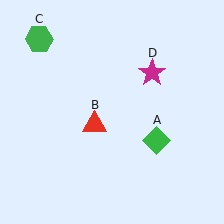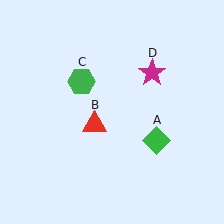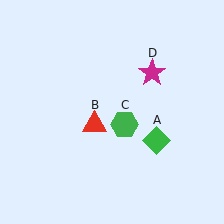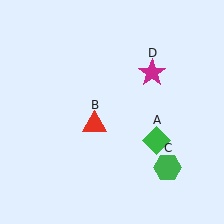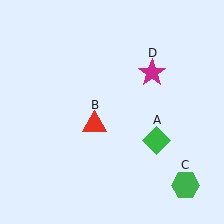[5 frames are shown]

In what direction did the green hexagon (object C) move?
The green hexagon (object C) moved down and to the right.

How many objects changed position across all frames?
1 object changed position: green hexagon (object C).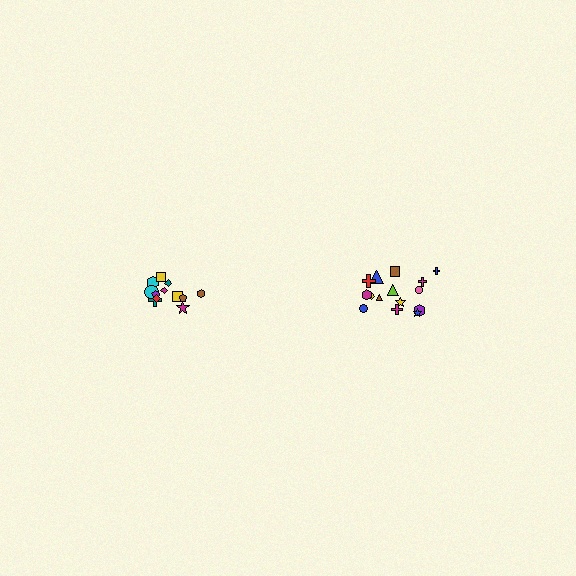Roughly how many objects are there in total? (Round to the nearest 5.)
Roughly 25 objects in total.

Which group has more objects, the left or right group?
The right group.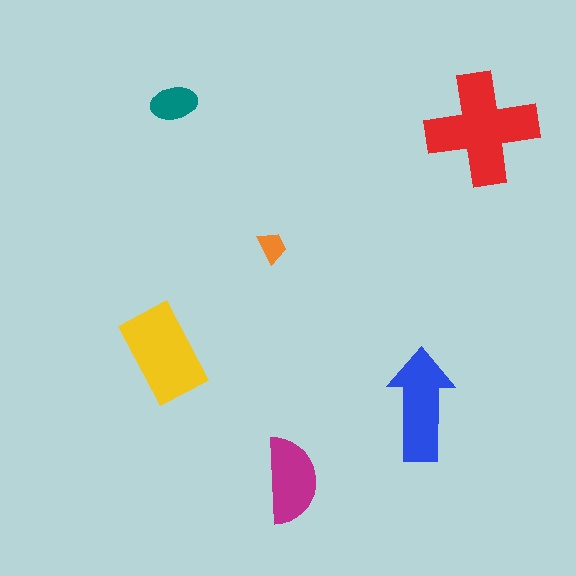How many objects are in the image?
There are 6 objects in the image.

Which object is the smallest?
The orange trapezoid.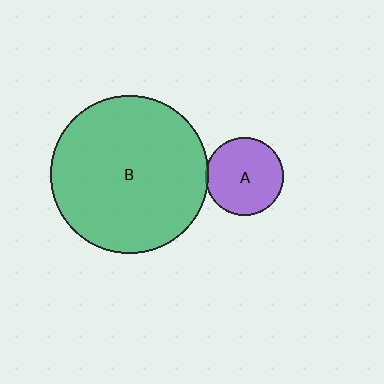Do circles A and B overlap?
Yes.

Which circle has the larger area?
Circle B (green).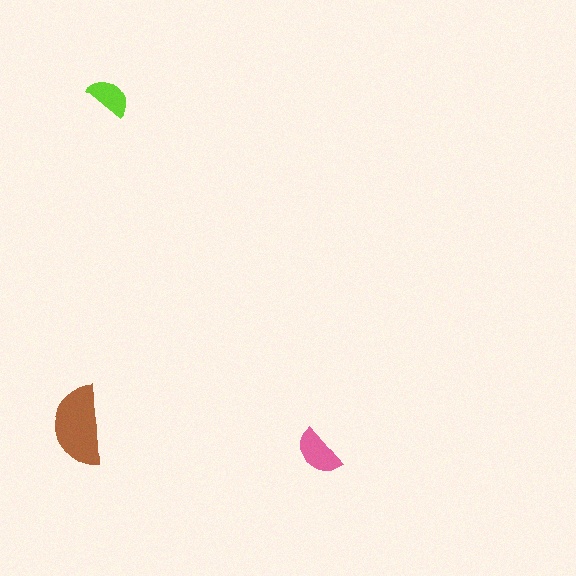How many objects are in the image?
There are 3 objects in the image.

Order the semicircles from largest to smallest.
the brown one, the pink one, the lime one.